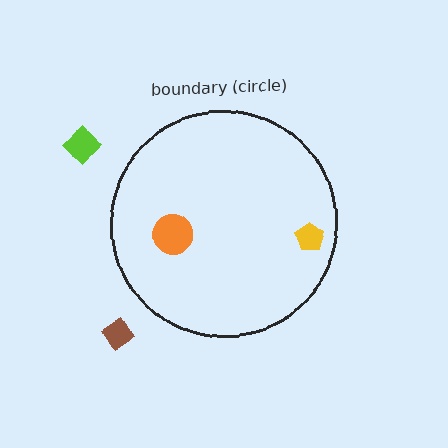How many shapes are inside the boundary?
2 inside, 2 outside.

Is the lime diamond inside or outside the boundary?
Outside.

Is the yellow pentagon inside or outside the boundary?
Inside.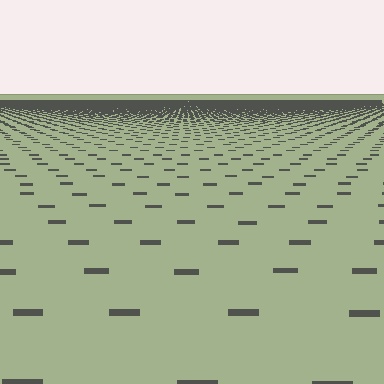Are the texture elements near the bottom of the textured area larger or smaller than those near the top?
Larger. Near the bottom, elements are closer to the viewer and appear at a bigger on-screen size.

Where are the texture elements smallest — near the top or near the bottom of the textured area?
Near the top.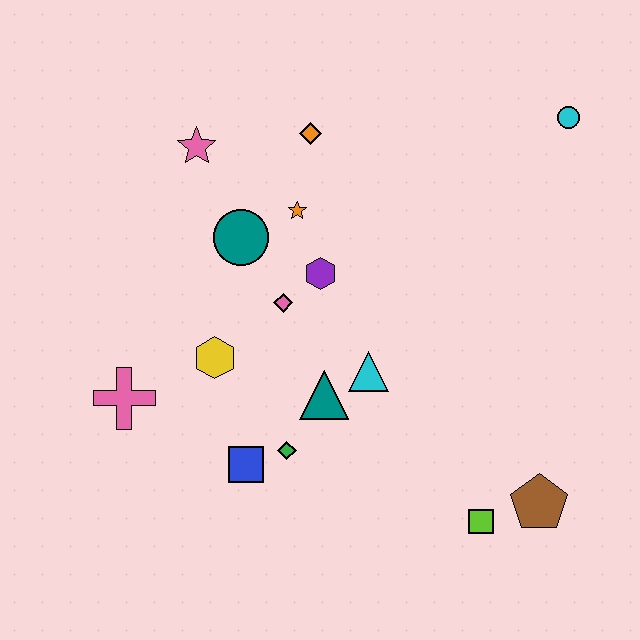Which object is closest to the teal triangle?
The cyan triangle is closest to the teal triangle.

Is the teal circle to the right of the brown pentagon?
No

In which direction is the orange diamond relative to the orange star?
The orange diamond is above the orange star.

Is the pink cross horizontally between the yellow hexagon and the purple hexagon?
No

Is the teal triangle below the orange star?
Yes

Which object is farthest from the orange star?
The brown pentagon is farthest from the orange star.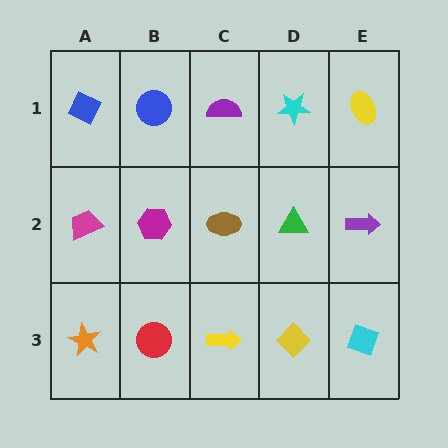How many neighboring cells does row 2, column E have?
3.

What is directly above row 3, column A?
A magenta trapezoid.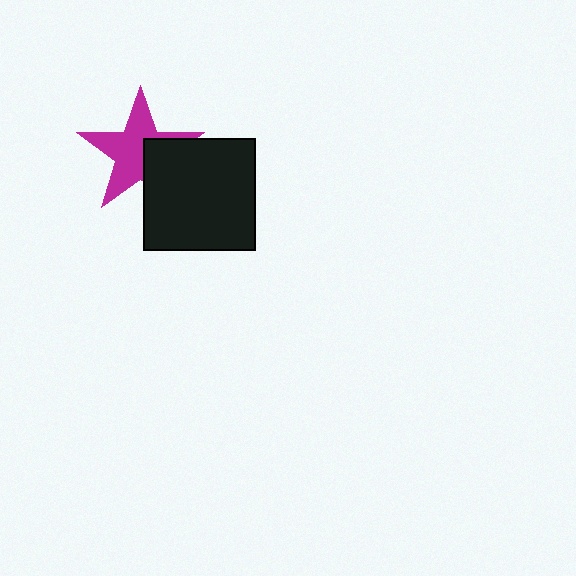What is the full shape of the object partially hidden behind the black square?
The partially hidden object is a magenta star.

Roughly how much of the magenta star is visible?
Most of it is visible (roughly 66%).